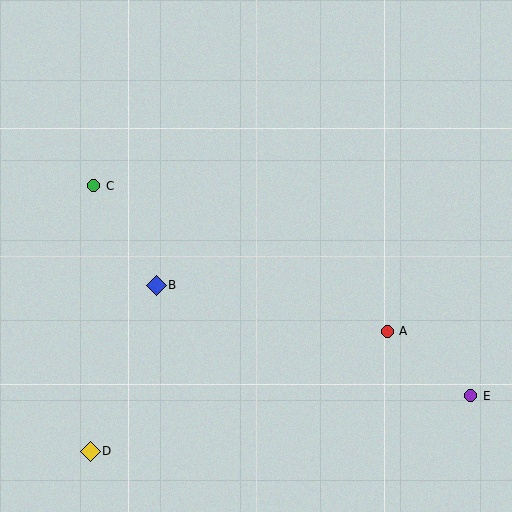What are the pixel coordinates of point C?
Point C is at (94, 186).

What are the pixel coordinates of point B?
Point B is at (156, 285).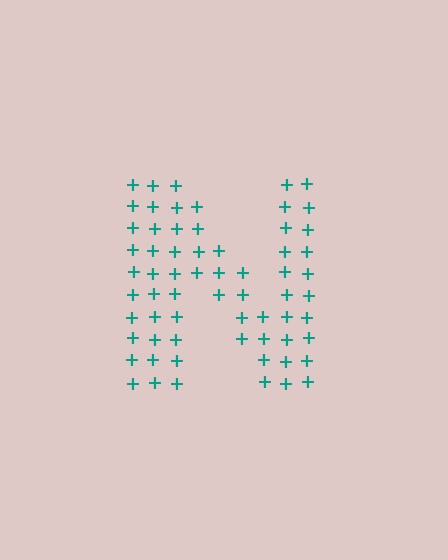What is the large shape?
The large shape is the letter N.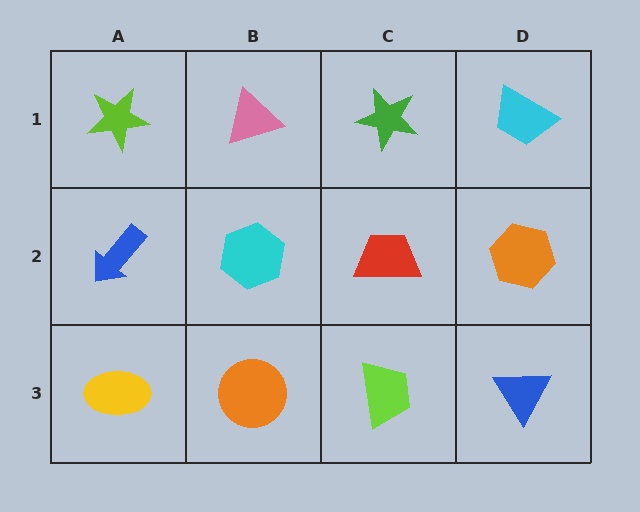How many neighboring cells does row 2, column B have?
4.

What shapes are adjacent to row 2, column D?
A cyan trapezoid (row 1, column D), a blue triangle (row 3, column D), a red trapezoid (row 2, column C).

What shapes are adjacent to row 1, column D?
An orange hexagon (row 2, column D), a green star (row 1, column C).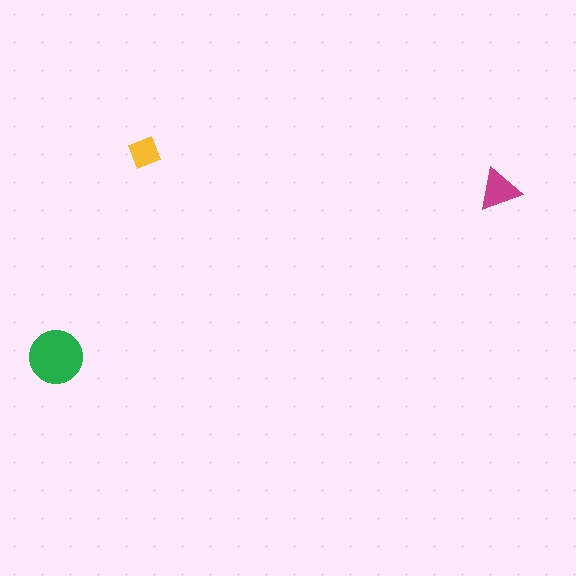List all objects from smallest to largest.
The yellow diamond, the magenta triangle, the green circle.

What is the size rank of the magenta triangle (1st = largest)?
2nd.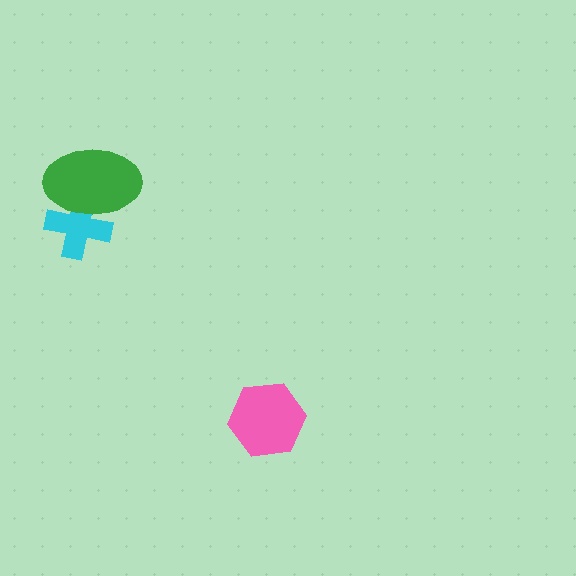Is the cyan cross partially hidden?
Yes, it is partially covered by another shape.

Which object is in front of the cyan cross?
The green ellipse is in front of the cyan cross.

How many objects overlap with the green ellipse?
1 object overlaps with the green ellipse.